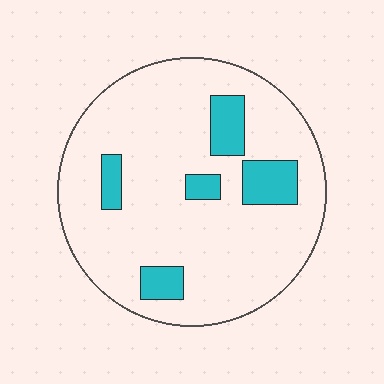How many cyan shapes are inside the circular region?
5.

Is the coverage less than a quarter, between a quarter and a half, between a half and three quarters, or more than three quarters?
Less than a quarter.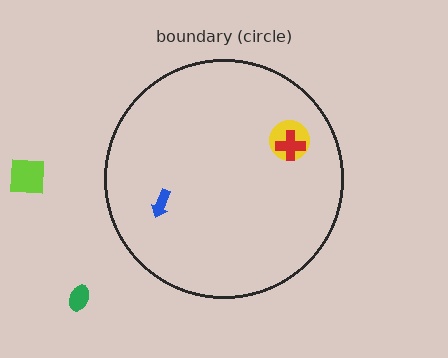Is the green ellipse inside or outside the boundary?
Outside.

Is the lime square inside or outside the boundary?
Outside.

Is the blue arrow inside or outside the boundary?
Inside.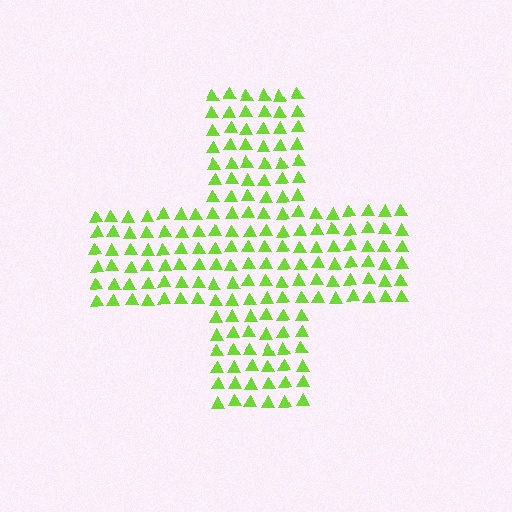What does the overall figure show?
The overall figure shows a cross.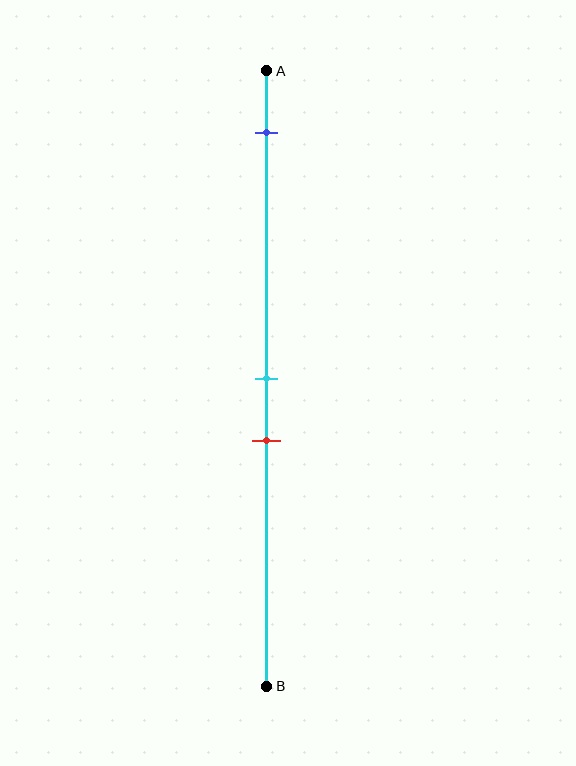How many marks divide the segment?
There are 3 marks dividing the segment.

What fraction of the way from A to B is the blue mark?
The blue mark is approximately 10% (0.1) of the way from A to B.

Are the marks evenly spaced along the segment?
No, the marks are not evenly spaced.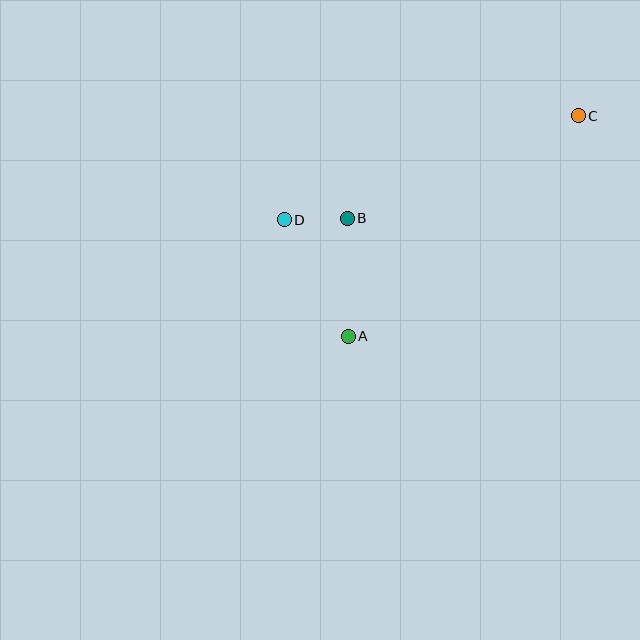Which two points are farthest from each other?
Points A and C are farthest from each other.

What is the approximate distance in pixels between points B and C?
The distance between B and C is approximately 253 pixels.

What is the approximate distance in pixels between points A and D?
The distance between A and D is approximately 133 pixels.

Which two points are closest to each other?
Points B and D are closest to each other.